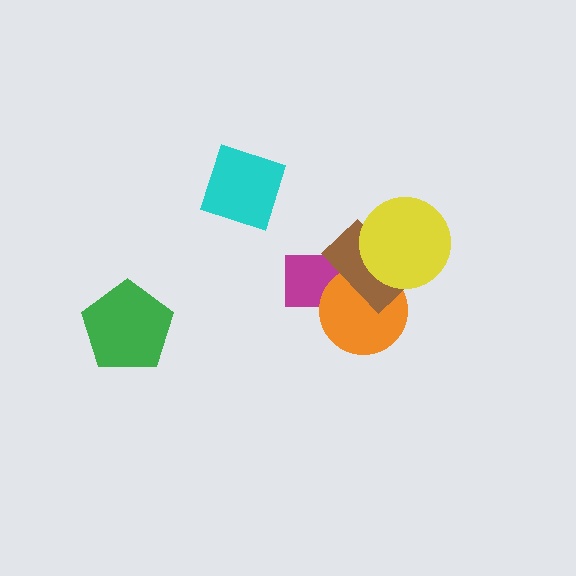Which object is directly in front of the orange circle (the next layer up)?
The brown rectangle is directly in front of the orange circle.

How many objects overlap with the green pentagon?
0 objects overlap with the green pentagon.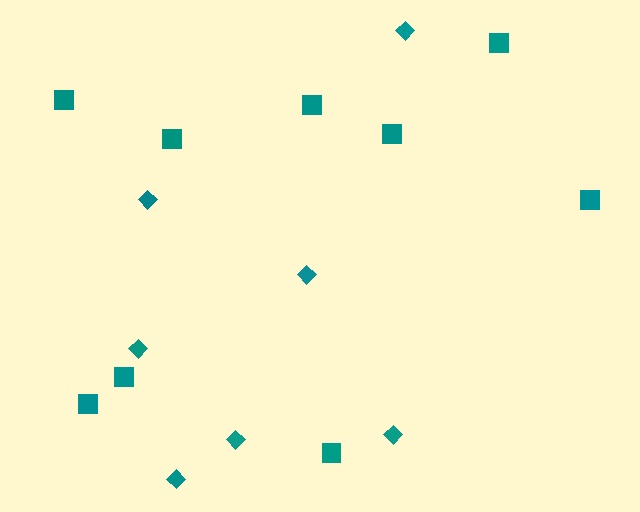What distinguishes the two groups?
There are 2 groups: one group of squares (9) and one group of diamonds (7).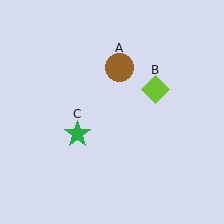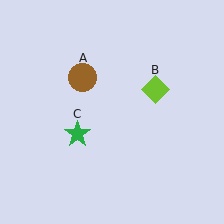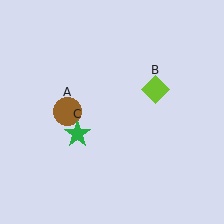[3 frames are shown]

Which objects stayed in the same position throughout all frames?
Lime diamond (object B) and green star (object C) remained stationary.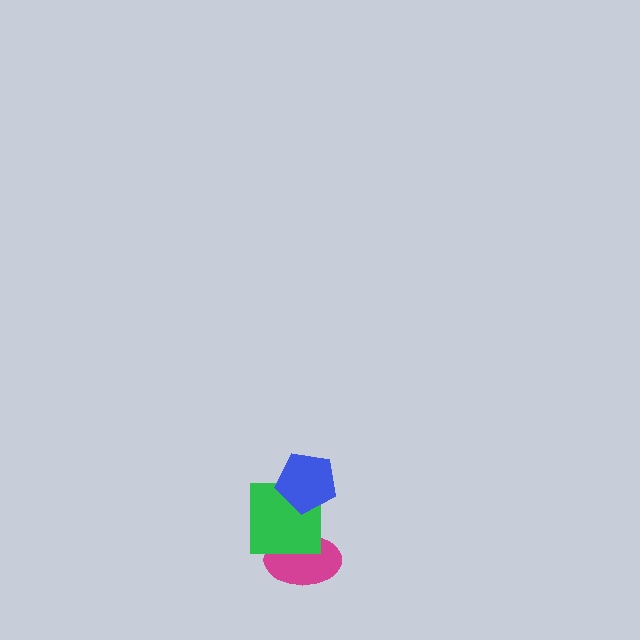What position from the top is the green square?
The green square is 2nd from the top.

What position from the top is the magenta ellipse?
The magenta ellipse is 3rd from the top.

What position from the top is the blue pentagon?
The blue pentagon is 1st from the top.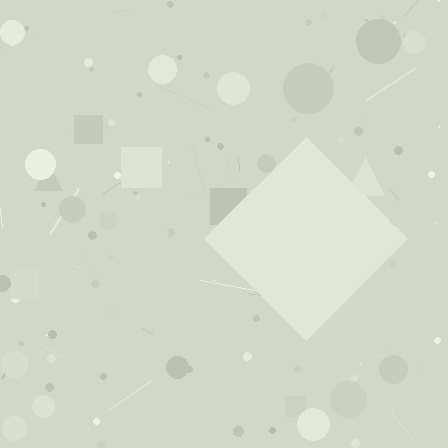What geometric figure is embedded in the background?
A diamond is embedded in the background.